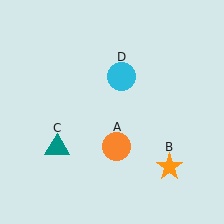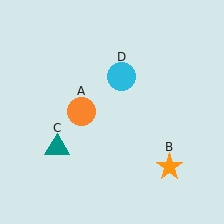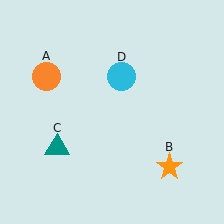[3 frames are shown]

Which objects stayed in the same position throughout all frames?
Orange star (object B) and teal triangle (object C) and cyan circle (object D) remained stationary.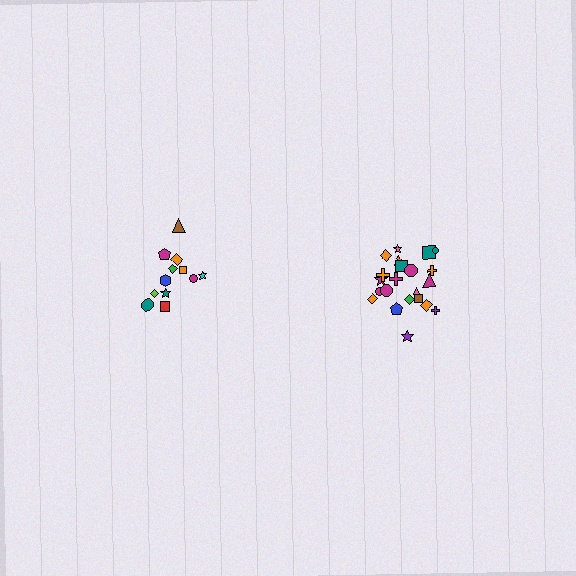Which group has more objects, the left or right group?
The right group.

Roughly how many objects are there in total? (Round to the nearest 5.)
Roughly 35 objects in total.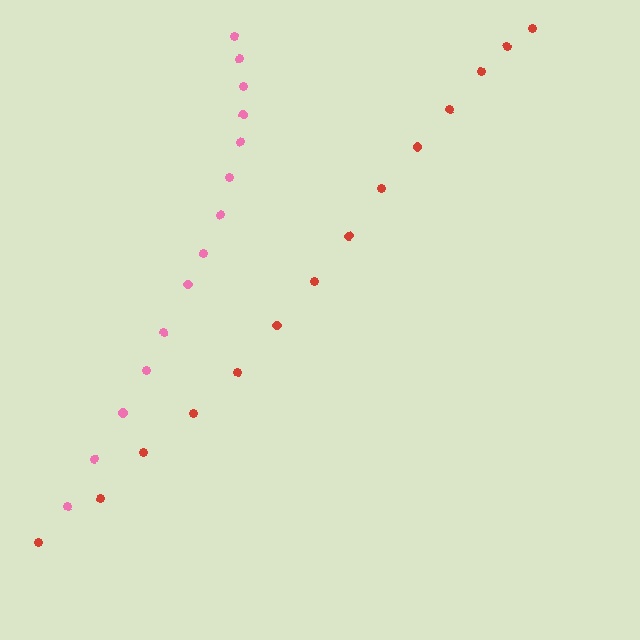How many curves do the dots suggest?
There are 2 distinct paths.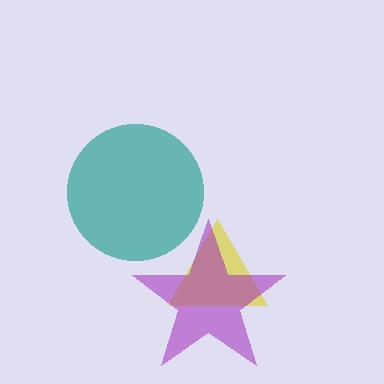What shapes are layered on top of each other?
The layered shapes are: a yellow triangle, a purple star, a teal circle.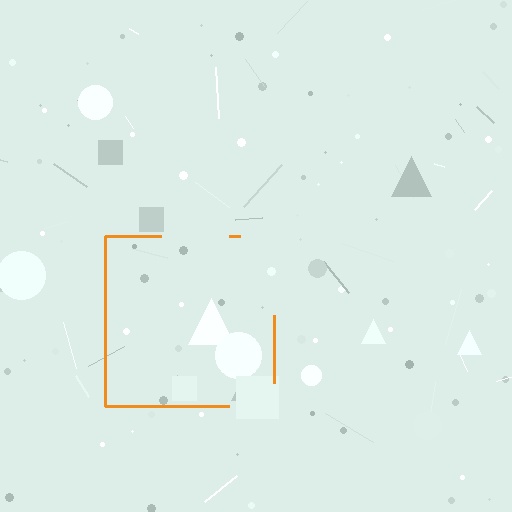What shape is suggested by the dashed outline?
The dashed outline suggests a square.